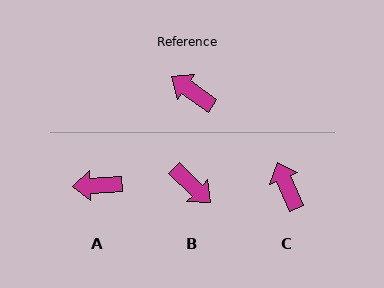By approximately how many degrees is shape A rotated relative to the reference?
Approximately 39 degrees counter-clockwise.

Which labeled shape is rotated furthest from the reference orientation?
B, about 172 degrees away.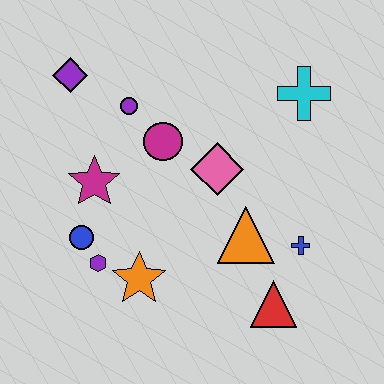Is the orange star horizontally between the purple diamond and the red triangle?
Yes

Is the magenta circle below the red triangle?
No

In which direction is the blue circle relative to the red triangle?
The blue circle is to the left of the red triangle.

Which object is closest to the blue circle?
The purple hexagon is closest to the blue circle.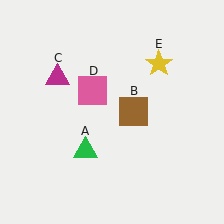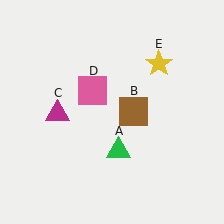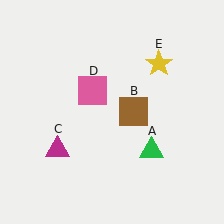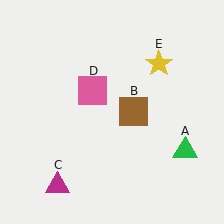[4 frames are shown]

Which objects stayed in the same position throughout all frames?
Brown square (object B) and pink square (object D) and yellow star (object E) remained stationary.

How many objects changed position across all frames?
2 objects changed position: green triangle (object A), magenta triangle (object C).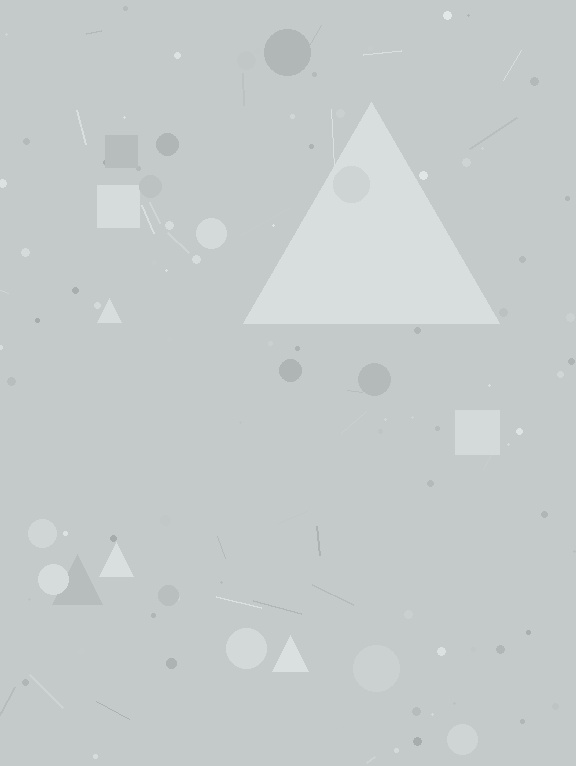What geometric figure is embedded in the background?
A triangle is embedded in the background.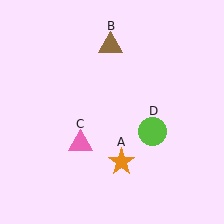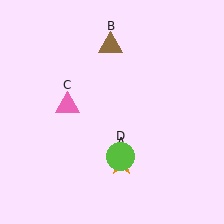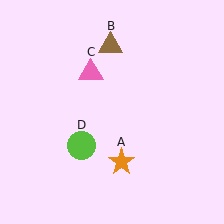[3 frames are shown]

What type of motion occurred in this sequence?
The pink triangle (object C), lime circle (object D) rotated clockwise around the center of the scene.